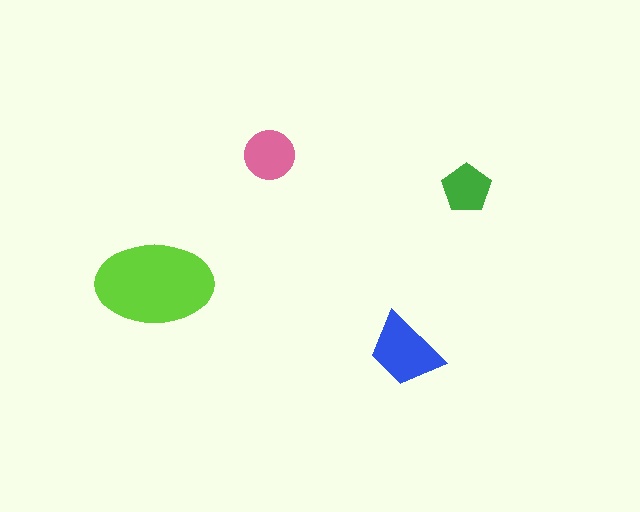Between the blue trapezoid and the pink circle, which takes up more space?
The blue trapezoid.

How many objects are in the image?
There are 4 objects in the image.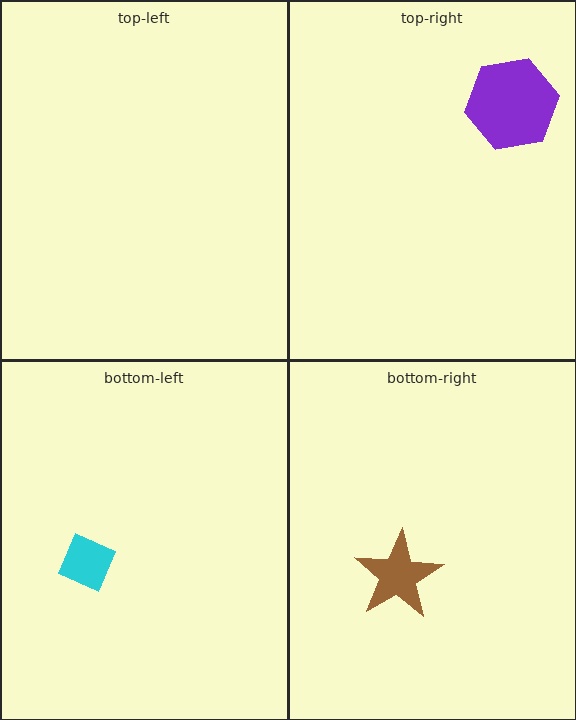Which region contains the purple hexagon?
The top-right region.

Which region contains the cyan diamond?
The bottom-left region.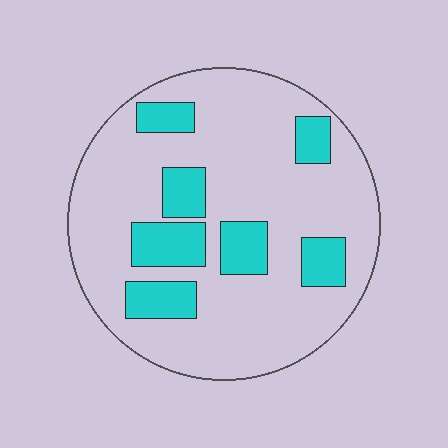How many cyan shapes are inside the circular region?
7.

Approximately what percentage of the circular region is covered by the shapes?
Approximately 20%.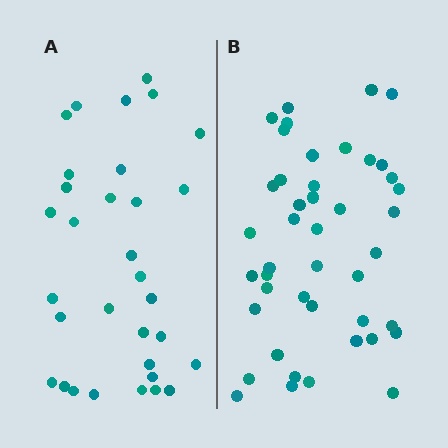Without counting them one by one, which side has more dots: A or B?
Region B (the right region) has more dots.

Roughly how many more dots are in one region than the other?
Region B has roughly 12 or so more dots than region A.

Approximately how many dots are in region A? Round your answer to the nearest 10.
About 30 dots. (The exact count is 32, which rounds to 30.)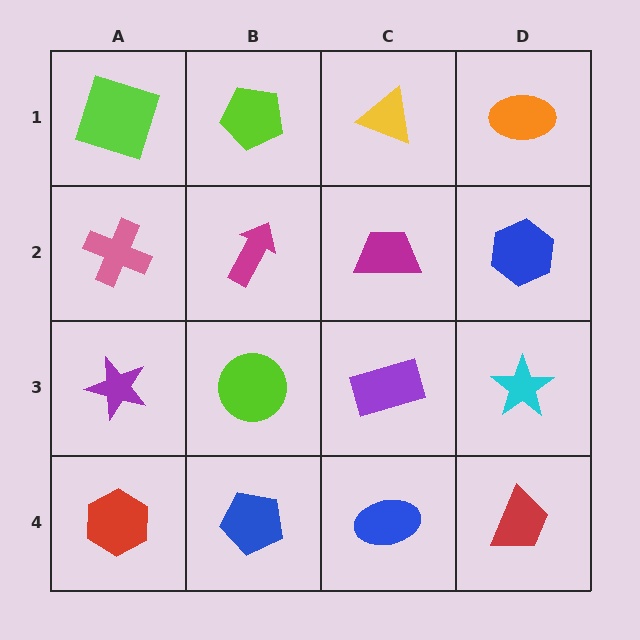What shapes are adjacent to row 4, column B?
A lime circle (row 3, column B), a red hexagon (row 4, column A), a blue ellipse (row 4, column C).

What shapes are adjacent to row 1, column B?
A magenta arrow (row 2, column B), a lime square (row 1, column A), a yellow triangle (row 1, column C).